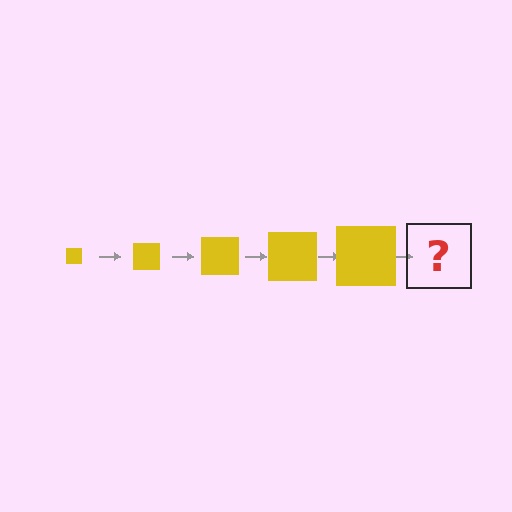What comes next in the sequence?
The next element should be a yellow square, larger than the previous one.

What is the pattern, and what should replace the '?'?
The pattern is that the square gets progressively larger each step. The '?' should be a yellow square, larger than the previous one.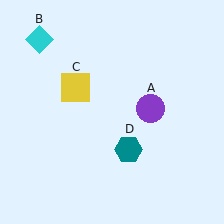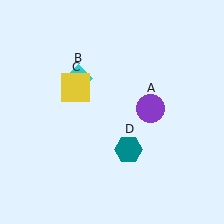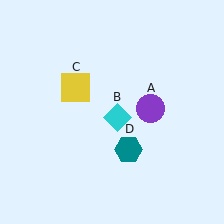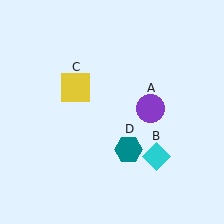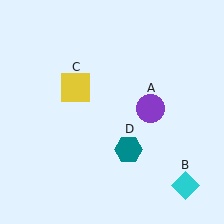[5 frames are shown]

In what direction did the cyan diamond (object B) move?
The cyan diamond (object B) moved down and to the right.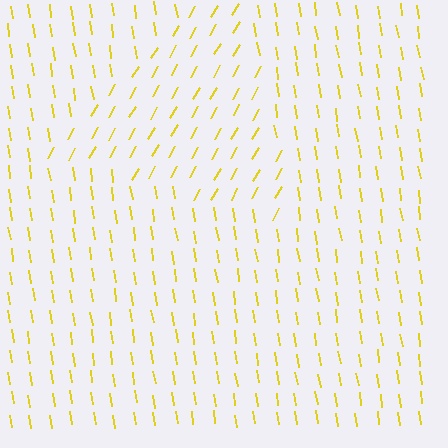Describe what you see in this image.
The image is filled with small yellow line segments. A triangle region in the image has lines oriented differently from the surrounding lines, creating a visible texture boundary.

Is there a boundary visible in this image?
Yes, there is a texture boundary formed by a change in line orientation.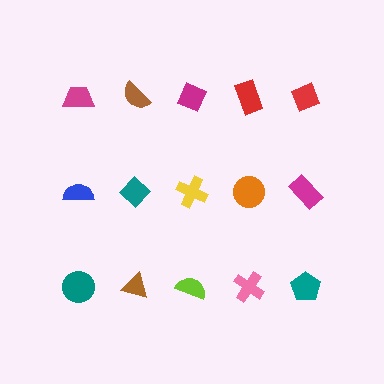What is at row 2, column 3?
A yellow cross.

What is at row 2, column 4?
An orange circle.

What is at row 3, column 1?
A teal circle.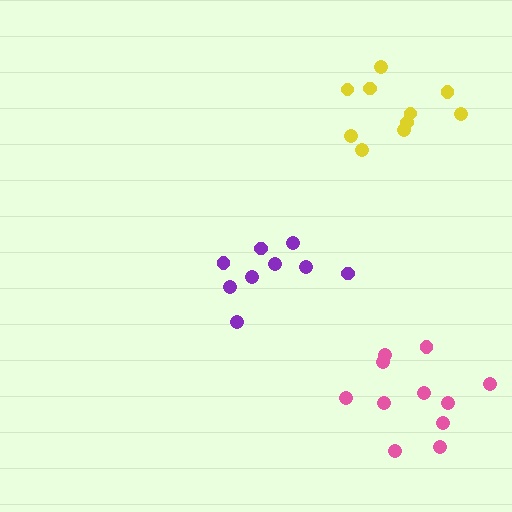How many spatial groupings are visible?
There are 3 spatial groupings.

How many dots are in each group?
Group 1: 9 dots, Group 2: 10 dots, Group 3: 11 dots (30 total).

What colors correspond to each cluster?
The clusters are colored: purple, yellow, pink.